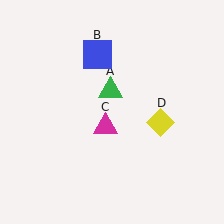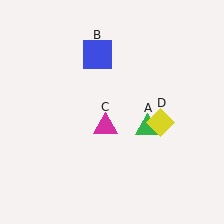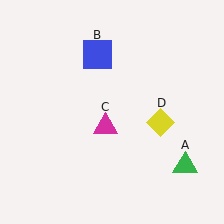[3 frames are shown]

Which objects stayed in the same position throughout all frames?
Blue square (object B) and magenta triangle (object C) and yellow diamond (object D) remained stationary.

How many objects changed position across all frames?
1 object changed position: green triangle (object A).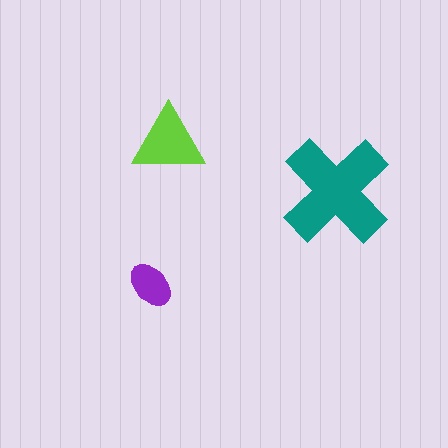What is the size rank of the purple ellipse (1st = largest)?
3rd.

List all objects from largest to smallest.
The teal cross, the lime triangle, the purple ellipse.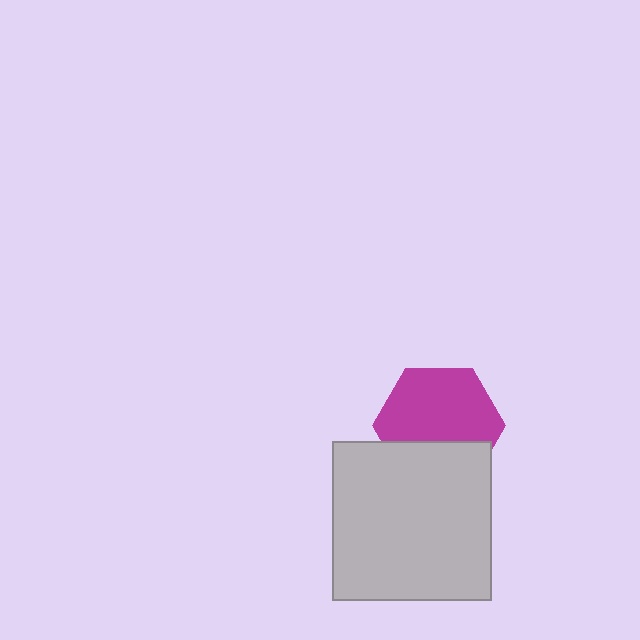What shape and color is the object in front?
The object in front is a light gray square.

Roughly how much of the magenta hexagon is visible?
Most of it is visible (roughly 67%).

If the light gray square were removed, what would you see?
You would see the complete magenta hexagon.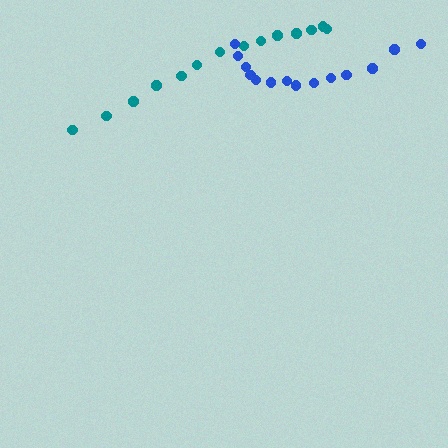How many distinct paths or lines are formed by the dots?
There are 2 distinct paths.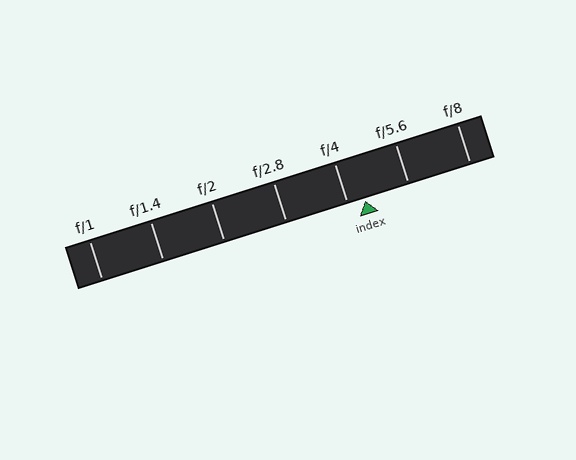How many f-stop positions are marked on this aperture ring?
There are 7 f-stop positions marked.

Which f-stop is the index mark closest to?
The index mark is closest to f/4.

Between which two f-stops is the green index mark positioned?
The index mark is between f/4 and f/5.6.